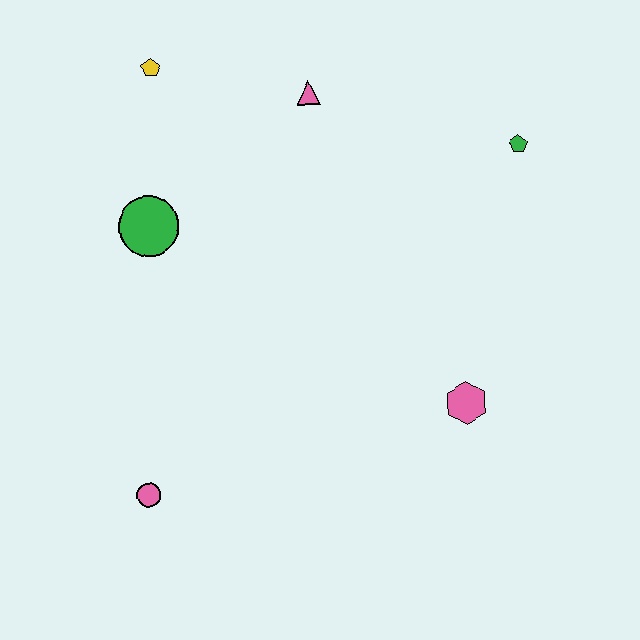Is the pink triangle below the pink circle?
No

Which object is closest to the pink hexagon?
The green pentagon is closest to the pink hexagon.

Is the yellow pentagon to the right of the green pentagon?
No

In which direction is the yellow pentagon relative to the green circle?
The yellow pentagon is above the green circle.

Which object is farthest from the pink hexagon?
The yellow pentagon is farthest from the pink hexagon.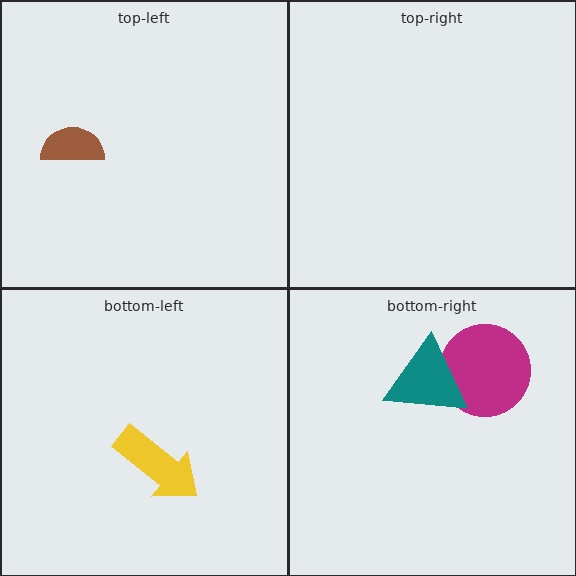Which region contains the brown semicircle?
The top-left region.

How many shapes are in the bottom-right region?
2.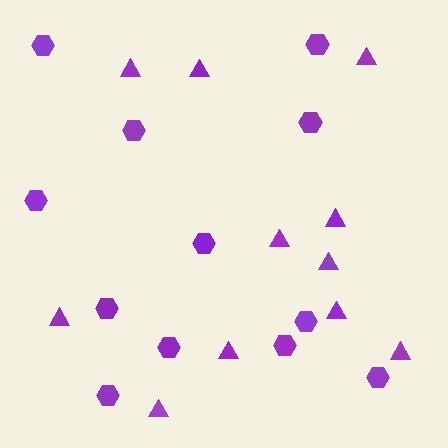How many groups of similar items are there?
There are 2 groups: one group of hexagons (12) and one group of triangles (11).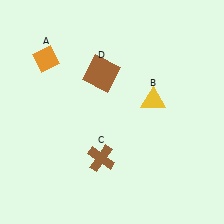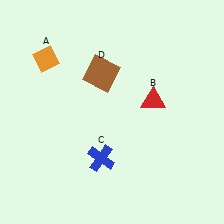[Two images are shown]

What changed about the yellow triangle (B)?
In Image 1, B is yellow. In Image 2, it changed to red.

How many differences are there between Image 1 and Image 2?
There are 2 differences between the two images.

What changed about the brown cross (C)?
In Image 1, C is brown. In Image 2, it changed to blue.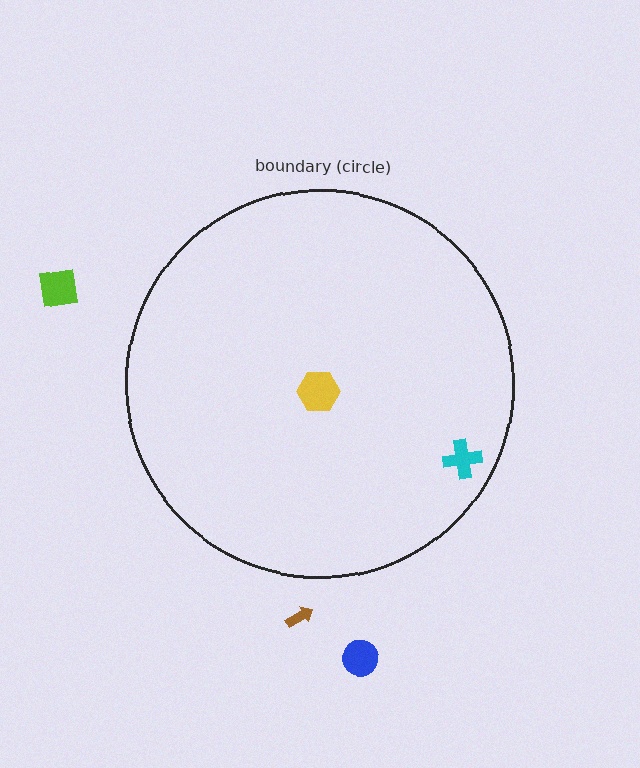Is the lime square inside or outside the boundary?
Outside.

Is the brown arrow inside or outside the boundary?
Outside.